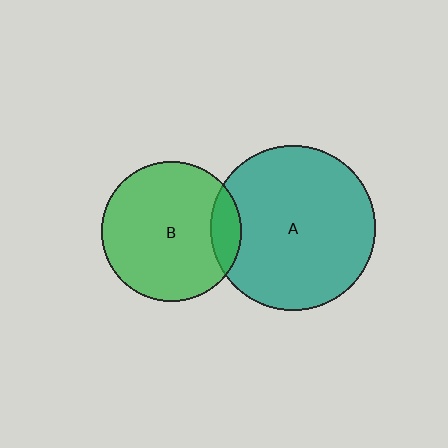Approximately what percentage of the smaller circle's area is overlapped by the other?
Approximately 10%.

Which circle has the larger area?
Circle A (teal).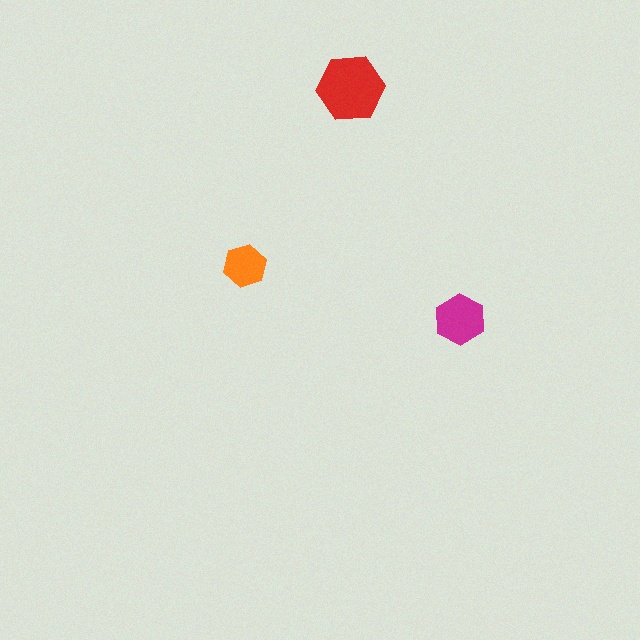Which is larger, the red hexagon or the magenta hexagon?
The red one.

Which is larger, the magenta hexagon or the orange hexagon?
The magenta one.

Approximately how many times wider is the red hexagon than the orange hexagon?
About 1.5 times wider.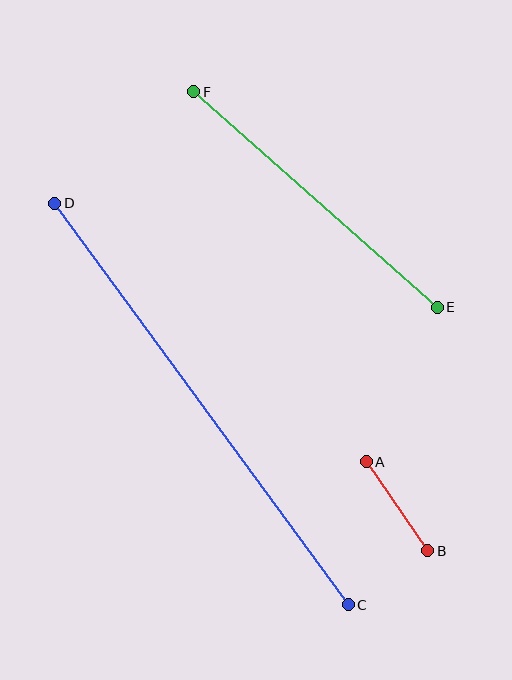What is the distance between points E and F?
The distance is approximately 325 pixels.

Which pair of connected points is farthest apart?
Points C and D are farthest apart.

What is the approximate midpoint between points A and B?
The midpoint is at approximately (397, 506) pixels.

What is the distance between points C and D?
The distance is approximately 497 pixels.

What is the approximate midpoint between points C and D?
The midpoint is at approximately (201, 404) pixels.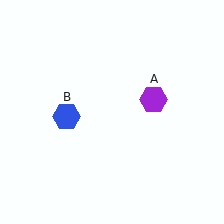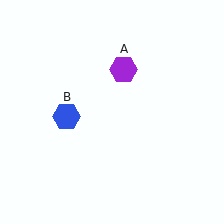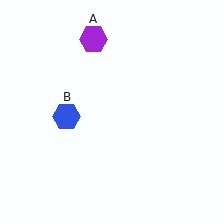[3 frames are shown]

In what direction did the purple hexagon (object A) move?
The purple hexagon (object A) moved up and to the left.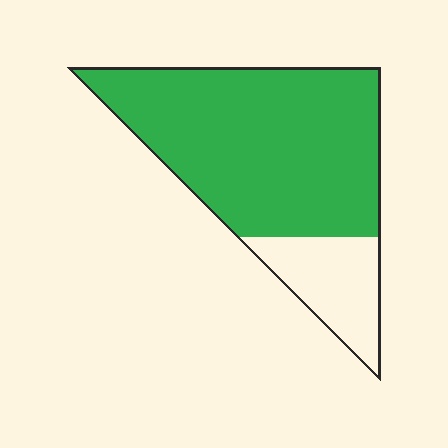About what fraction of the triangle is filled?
About four fifths (4/5).